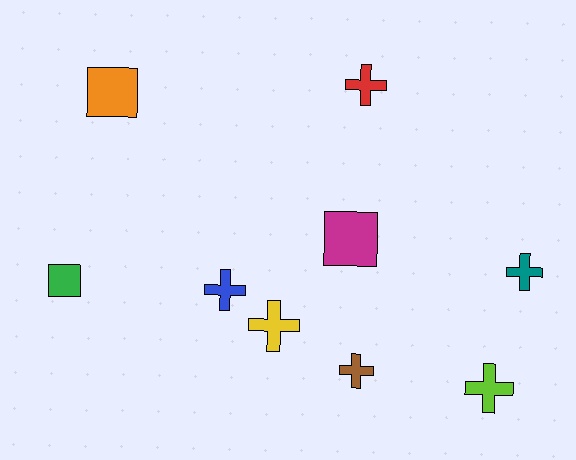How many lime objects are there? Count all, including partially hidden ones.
There is 1 lime object.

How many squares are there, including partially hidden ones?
There are 3 squares.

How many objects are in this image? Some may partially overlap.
There are 9 objects.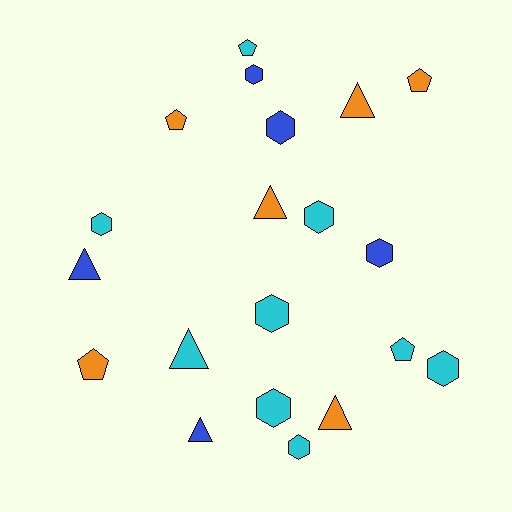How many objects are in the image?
There are 20 objects.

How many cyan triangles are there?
There is 1 cyan triangle.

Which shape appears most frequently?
Hexagon, with 9 objects.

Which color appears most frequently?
Cyan, with 9 objects.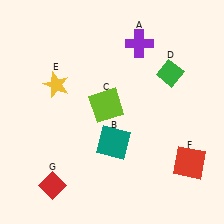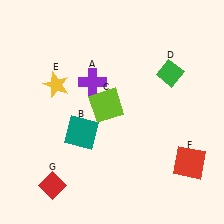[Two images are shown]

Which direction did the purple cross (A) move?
The purple cross (A) moved left.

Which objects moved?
The objects that moved are: the purple cross (A), the teal square (B).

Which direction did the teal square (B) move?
The teal square (B) moved left.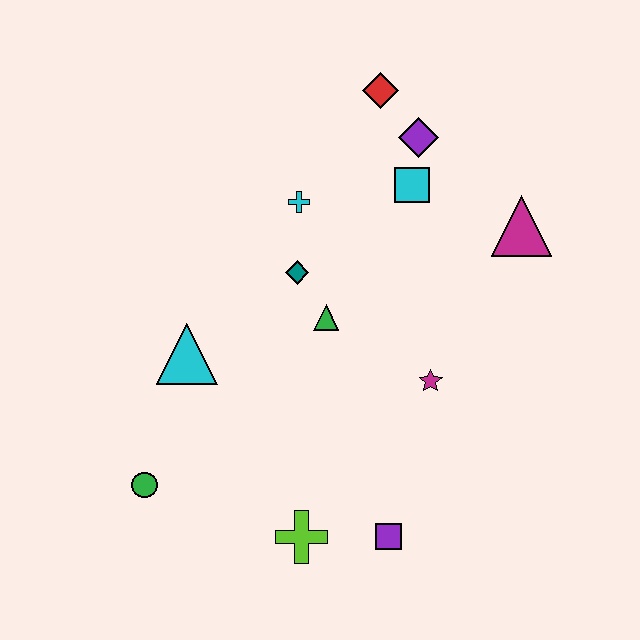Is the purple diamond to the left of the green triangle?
No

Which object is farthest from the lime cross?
The red diamond is farthest from the lime cross.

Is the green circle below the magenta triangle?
Yes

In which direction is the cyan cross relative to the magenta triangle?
The cyan cross is to the left of the magenta triangle.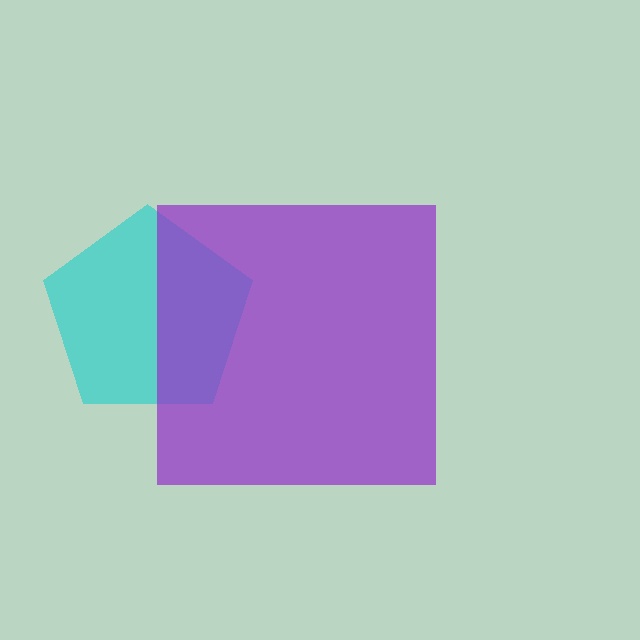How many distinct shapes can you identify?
There are 2 distinct shapes: a cyan pentagon, a purple square.